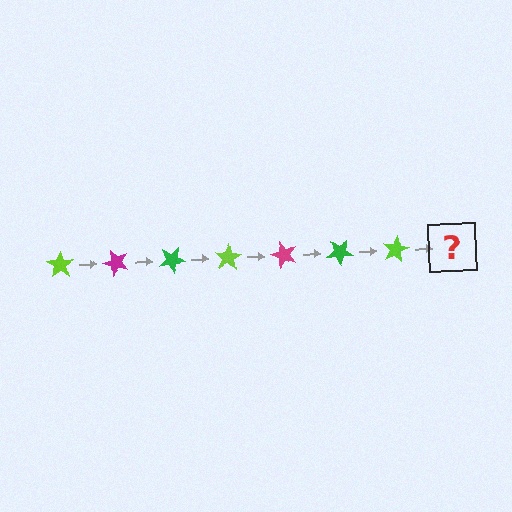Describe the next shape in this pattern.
It should be a magenta star, rotated 350 degrees from the start.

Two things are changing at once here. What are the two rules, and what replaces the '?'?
The two rules are that it rotates 50 degrees each step and the color cycles through lime, magenta, and green. The '?' should be a magenta star, rotated 350 degrees from the start.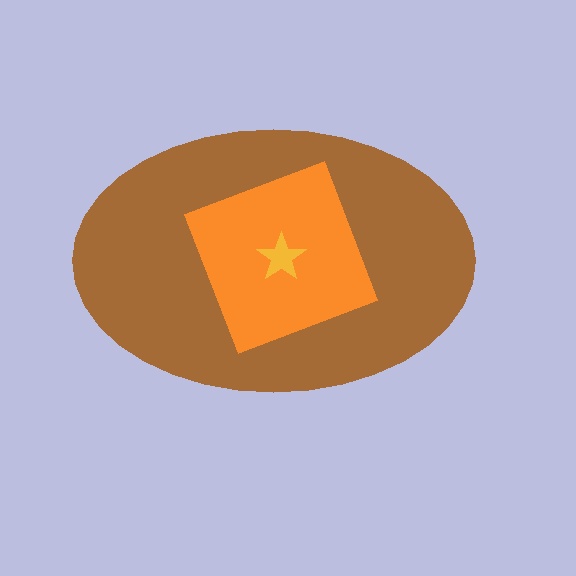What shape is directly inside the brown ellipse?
The orange diamond.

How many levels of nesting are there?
3.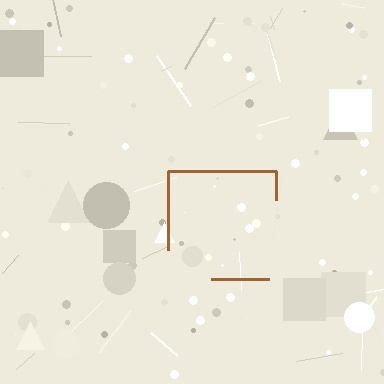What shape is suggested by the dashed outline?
The dashed outline suggests a square.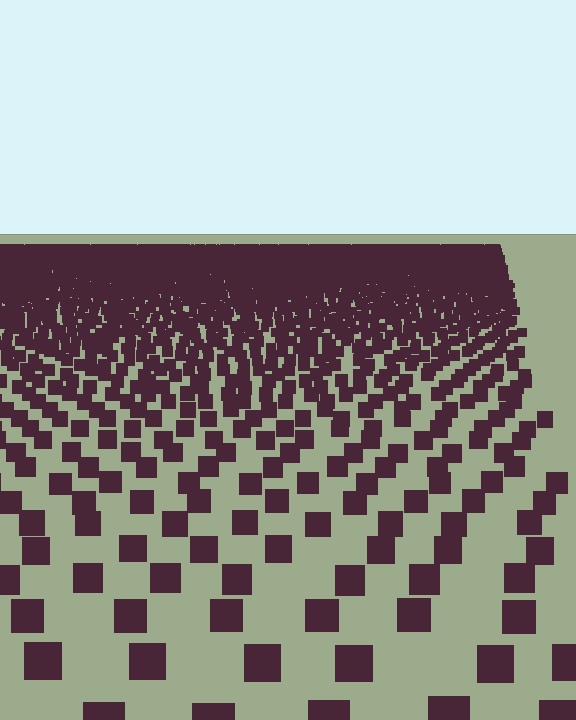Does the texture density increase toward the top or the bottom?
Density increases toward the top.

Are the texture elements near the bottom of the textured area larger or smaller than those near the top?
Larger. Near the bottom, elements are closer to the viewer and appear at a bigger on-screen size.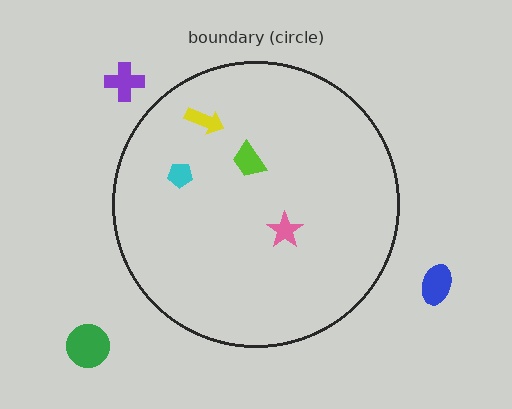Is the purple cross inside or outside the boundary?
Outside.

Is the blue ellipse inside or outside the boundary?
Outside.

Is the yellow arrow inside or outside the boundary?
Inside.